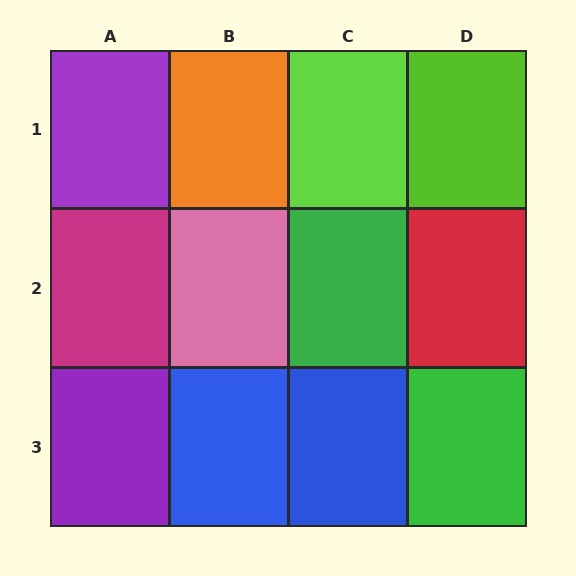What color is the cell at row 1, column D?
Lime.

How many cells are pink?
1 cell is pink.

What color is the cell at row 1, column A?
Purple.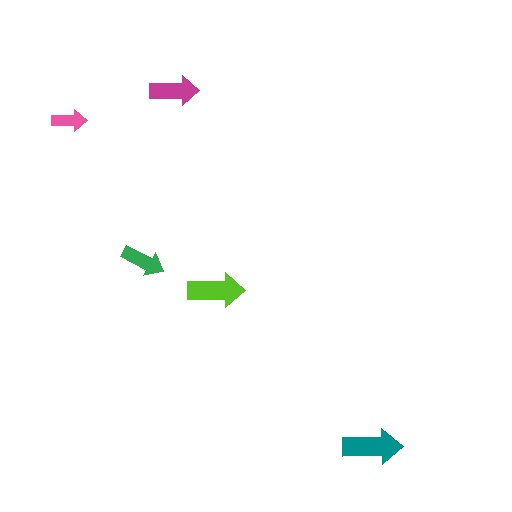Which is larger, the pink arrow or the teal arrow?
The teal one.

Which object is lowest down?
The teal arrow is bottommost.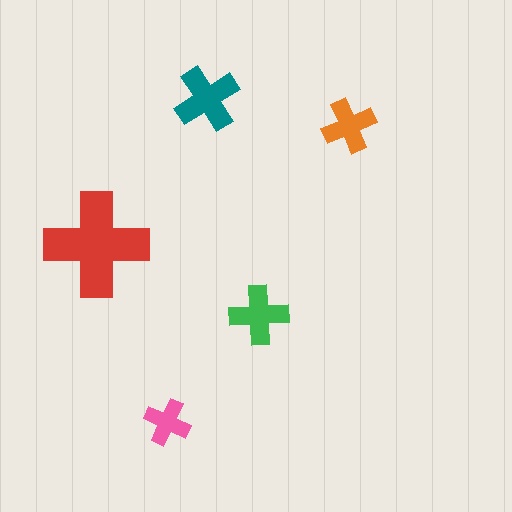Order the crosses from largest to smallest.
the red one, the teal one, the green one, the orange one, the pink one.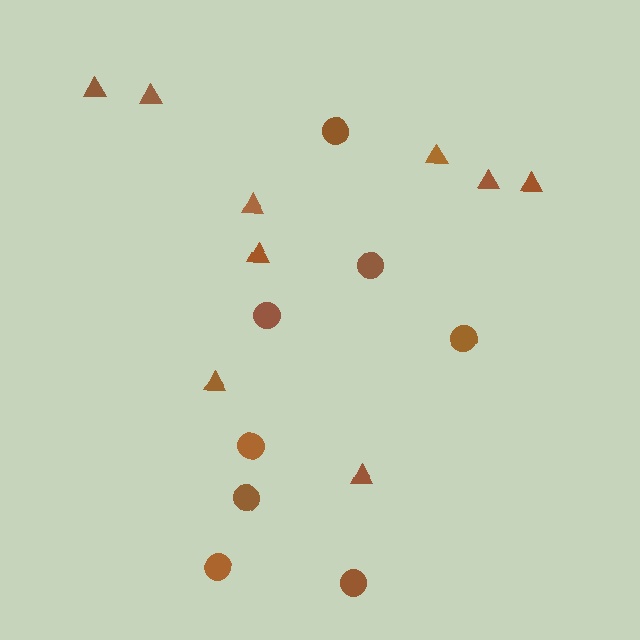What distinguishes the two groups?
There are 2 groups: one group of triangles (9) and one group of circles (8).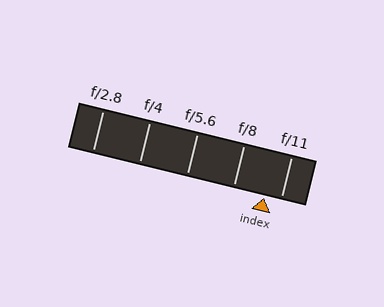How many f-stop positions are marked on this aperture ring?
There are 5 f-stop positions marked.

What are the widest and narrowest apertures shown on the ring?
The widest aperture shown is f/2.8 and the narrowest is f/11.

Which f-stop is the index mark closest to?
The index mark is closest to f/11.